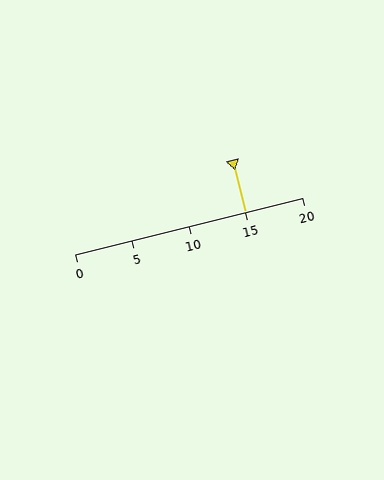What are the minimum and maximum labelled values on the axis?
The axis runs from 0 to 20.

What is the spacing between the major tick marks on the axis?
The major ticks are spaced 5 apart.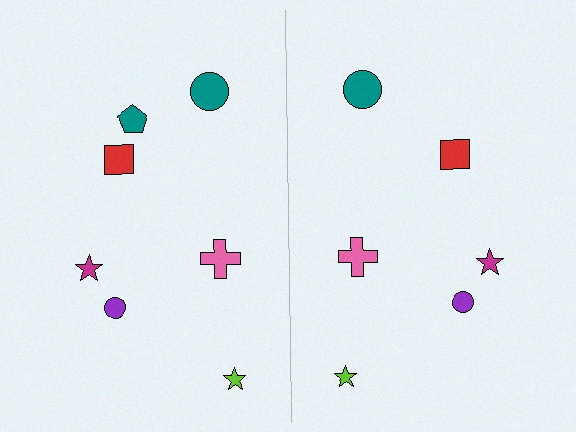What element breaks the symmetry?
A teal pentagon is missing from the right side.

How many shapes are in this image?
There are 13 shapes in this image.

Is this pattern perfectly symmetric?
No, the pattern is not perfectly symmetric. A teal pentagon is missing from the right side.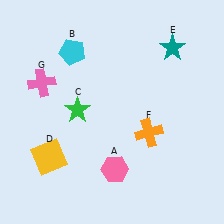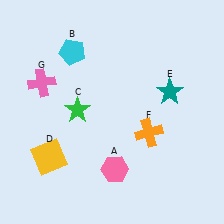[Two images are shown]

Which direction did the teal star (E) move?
The teal star (E) moved down.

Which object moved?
The teal star (E) moved down.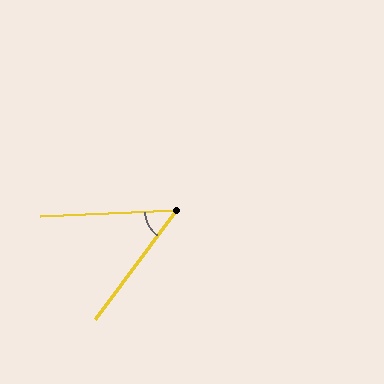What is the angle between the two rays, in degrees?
Approximately 51 degrees.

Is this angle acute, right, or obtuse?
It is acute.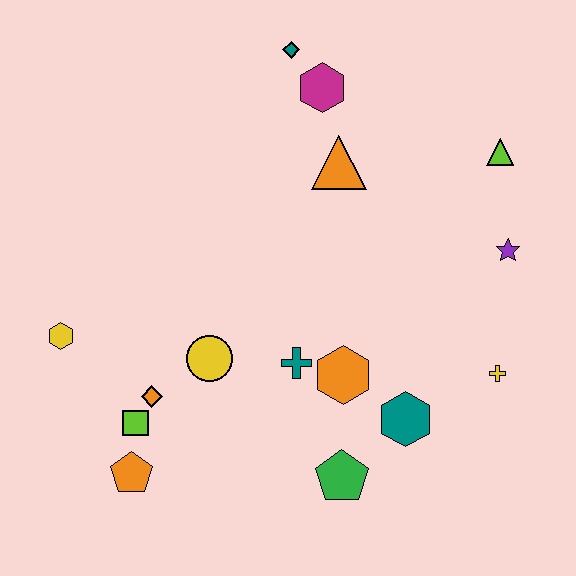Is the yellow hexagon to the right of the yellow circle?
No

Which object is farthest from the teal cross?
The teal diamond is farthest from the teal cross.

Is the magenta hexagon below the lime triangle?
No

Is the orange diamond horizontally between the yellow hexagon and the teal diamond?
Yes